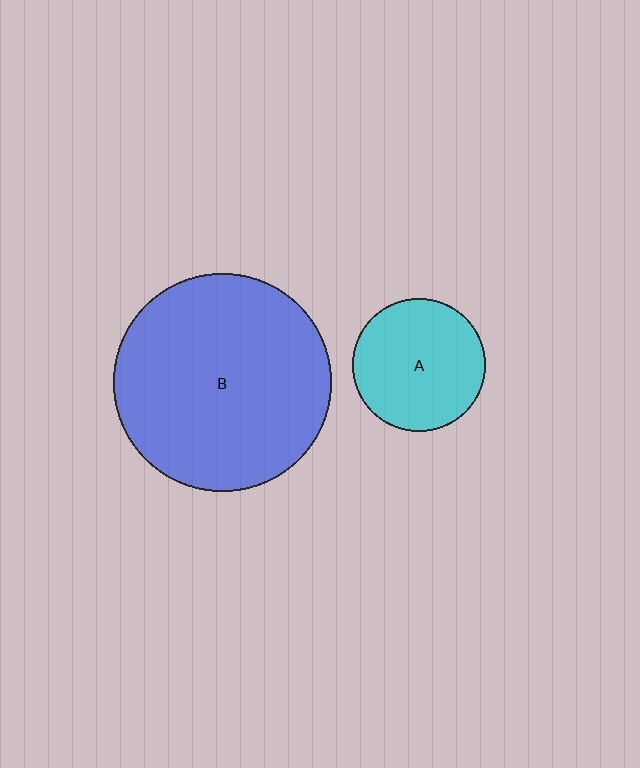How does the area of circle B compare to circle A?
Approximately 2.7 times.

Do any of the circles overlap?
No, none of the circles overlap.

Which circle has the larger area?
Circle B (blue).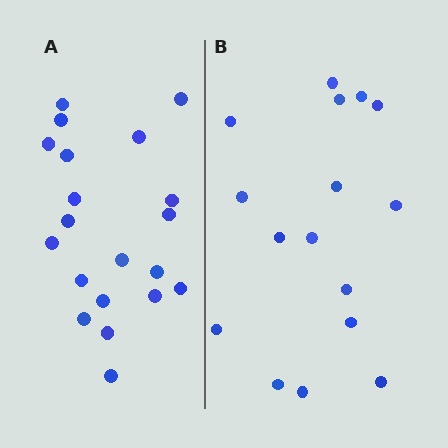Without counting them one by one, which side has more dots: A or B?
Region A (the left region) has more dots.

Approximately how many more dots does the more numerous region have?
Region A has about 4 more dots than region B.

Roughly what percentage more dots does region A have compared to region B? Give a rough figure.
About 25% more.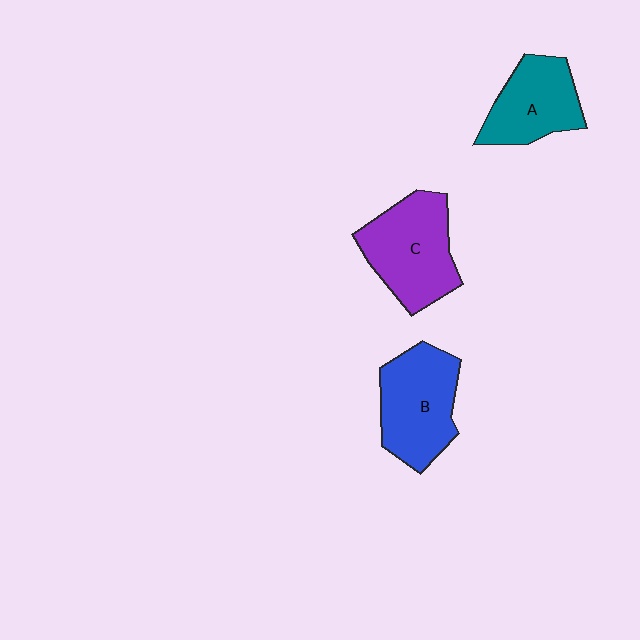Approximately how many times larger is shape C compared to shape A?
Approximately 1.3 times.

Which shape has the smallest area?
Shape A (teal).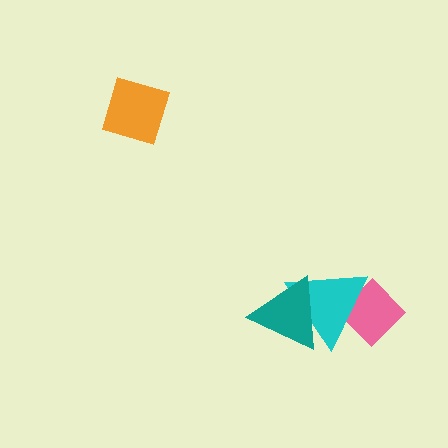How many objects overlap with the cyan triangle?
2 objects overlap with the cyan triangle.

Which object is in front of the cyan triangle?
The teal triangle is in front of the cyan triangle.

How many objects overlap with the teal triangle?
1 object overlaps with the teal triangle.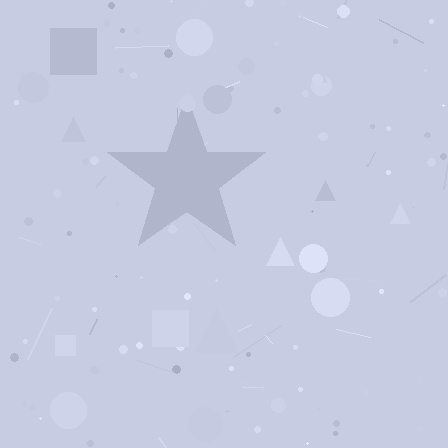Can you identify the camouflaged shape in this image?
The camouflaged shape is a star.